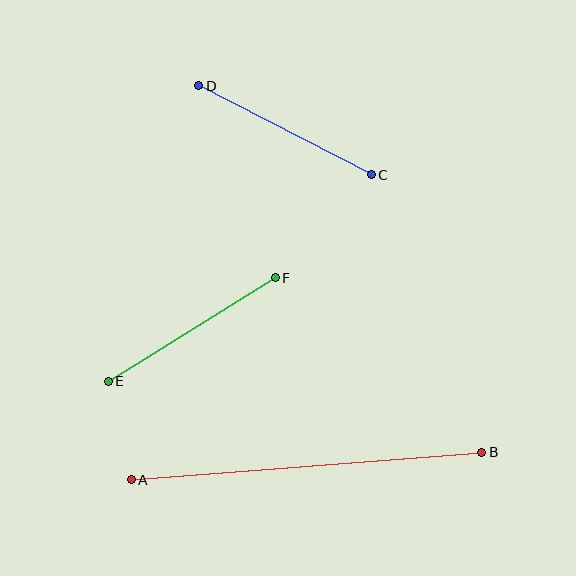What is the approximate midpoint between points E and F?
The midpoint is at approximately (192, 330) pixels.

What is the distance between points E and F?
The distance is approximately 196 pixels.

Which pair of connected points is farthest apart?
Points A and B are farthest apart.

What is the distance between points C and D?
The distance is approximately 194 pixels.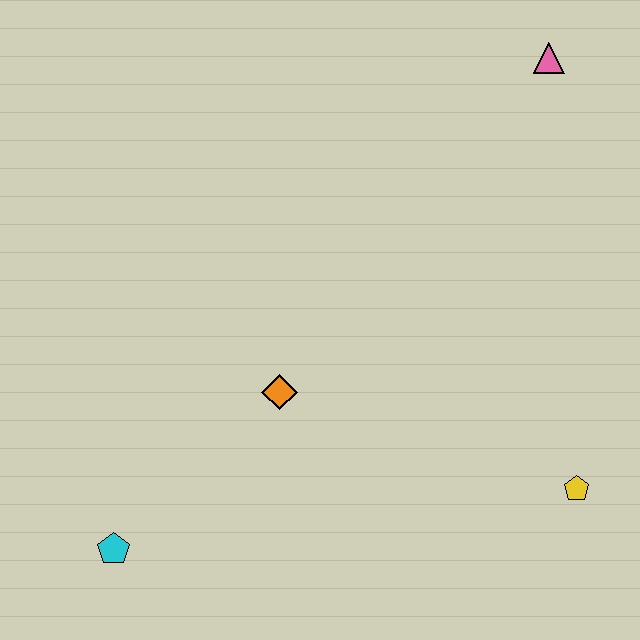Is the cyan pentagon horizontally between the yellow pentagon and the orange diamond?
No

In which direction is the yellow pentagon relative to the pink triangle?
The yellow pentagon is below the pink triangle.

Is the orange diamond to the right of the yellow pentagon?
No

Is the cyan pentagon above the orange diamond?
No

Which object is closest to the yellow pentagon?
The orange diamond is closest to the yellow pentagon.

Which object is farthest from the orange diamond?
The pink triangle is farthest from the orange diamond.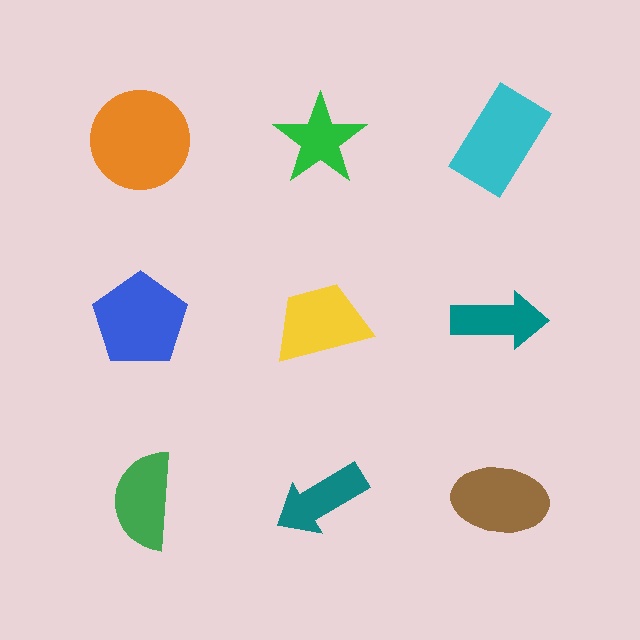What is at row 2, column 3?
A teal arrow.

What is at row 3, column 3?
A brown ellipse.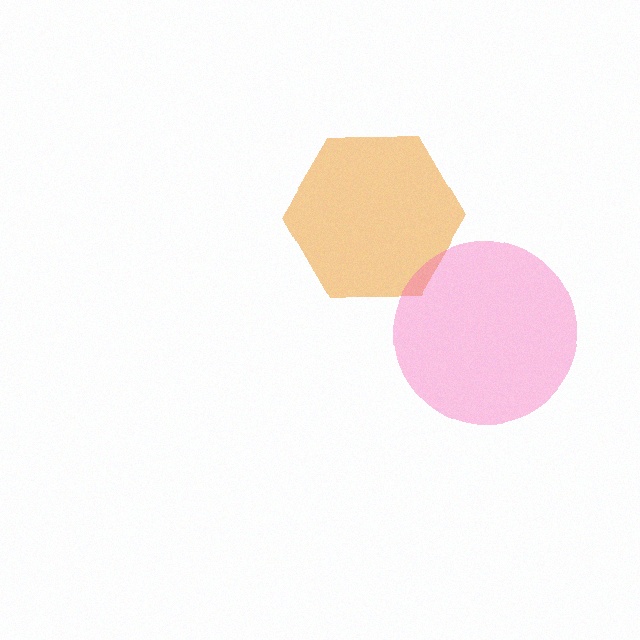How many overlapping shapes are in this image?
There are 2 overlapping shapes in the image.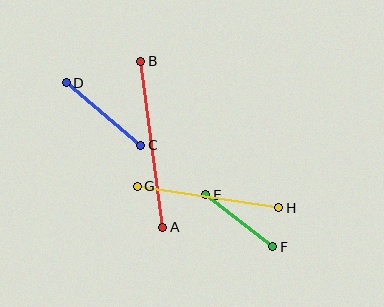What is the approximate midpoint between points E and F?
The midpoint is at approximately (239, 221) pixels.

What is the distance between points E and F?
The distance is approximately 85 pixels.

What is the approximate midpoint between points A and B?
The midpoint is at approximately (152, 144) pixels.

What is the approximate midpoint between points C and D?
The midpoint is at approximately (103, 114) pixels.